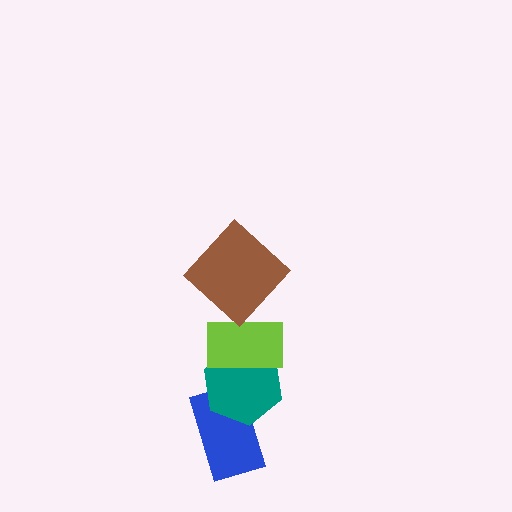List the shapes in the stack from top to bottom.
From top to bottom: the brown diamond, the lime rectangle, the teal hexagon, the blue rectangle.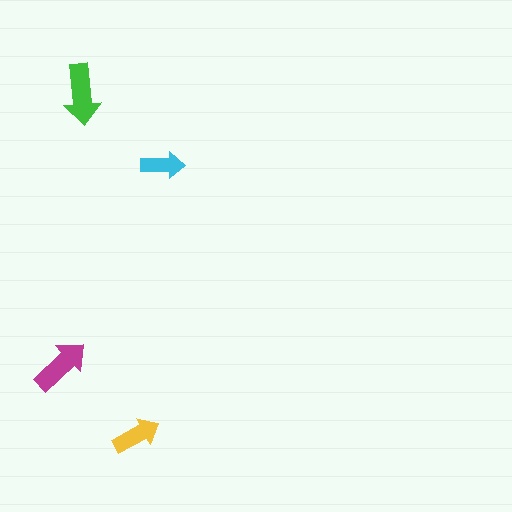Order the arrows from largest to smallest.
the green one, the magenta one, the yellow one, the cyan one.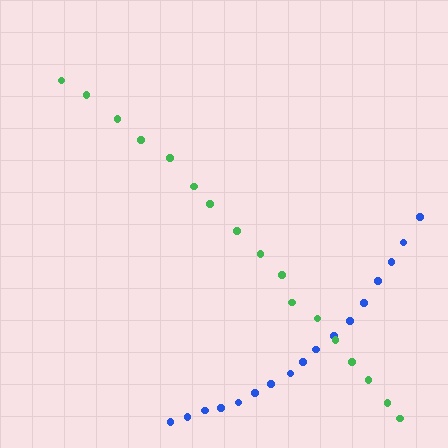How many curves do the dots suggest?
There are 2 distinct paths.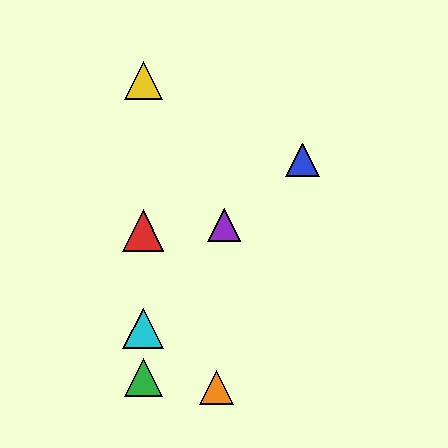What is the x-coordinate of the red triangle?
The red triangle is at x≈143.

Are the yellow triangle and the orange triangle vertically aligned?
No, the yellow triangle is at x≈143 and the orange triangle is at x≈216.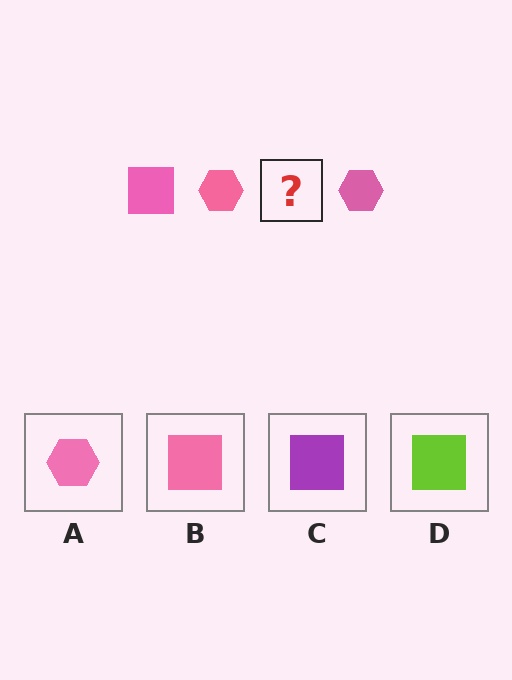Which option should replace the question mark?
Option B.